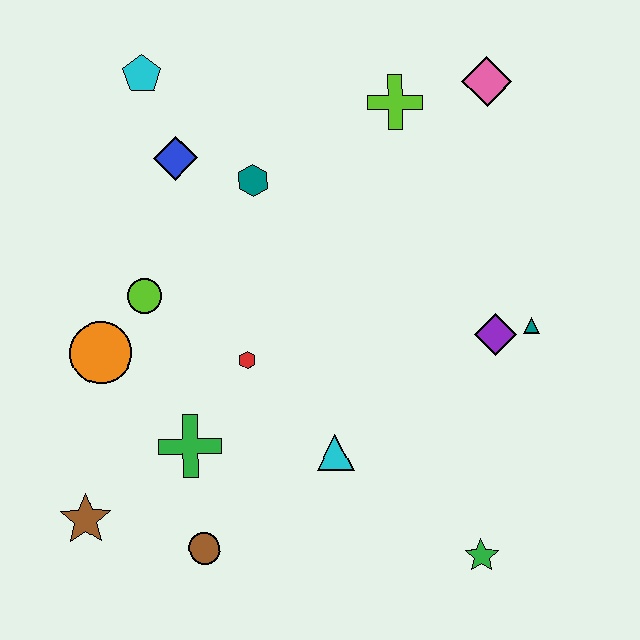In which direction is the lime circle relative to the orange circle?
The lime circle is above the orange circle.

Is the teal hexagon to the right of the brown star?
Yes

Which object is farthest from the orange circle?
The pink diamond is farthest from the orange circle.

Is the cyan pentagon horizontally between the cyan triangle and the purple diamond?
No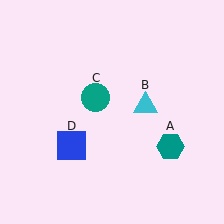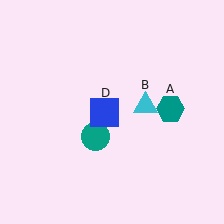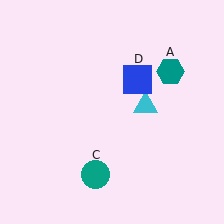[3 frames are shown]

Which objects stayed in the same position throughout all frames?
Cyan triangle (object B) remained stationary.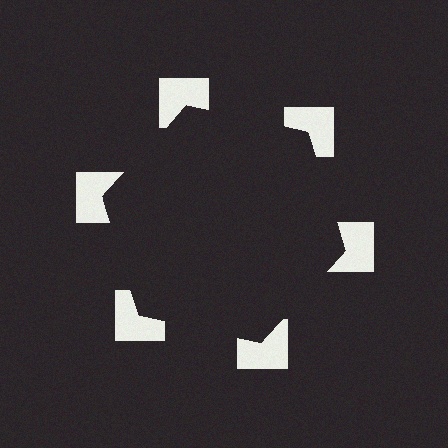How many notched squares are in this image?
There are 6 — one at each vertex of the illusory hexagon.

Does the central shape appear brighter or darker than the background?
It typically appears slightly darker than the background, even though no actual brightness change is drawn.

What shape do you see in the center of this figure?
An illusory hexagon — its edges are inferred from the aligned wedge cuts in the notched squares, not physically drawn.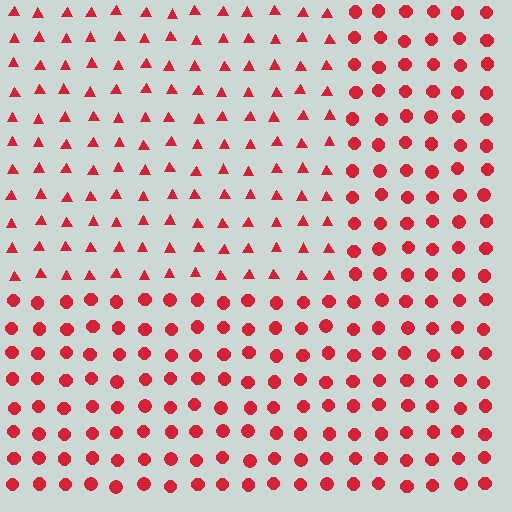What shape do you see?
I see a rectangle.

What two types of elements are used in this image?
The image uses triangles inside the rectangle region and circles outside it.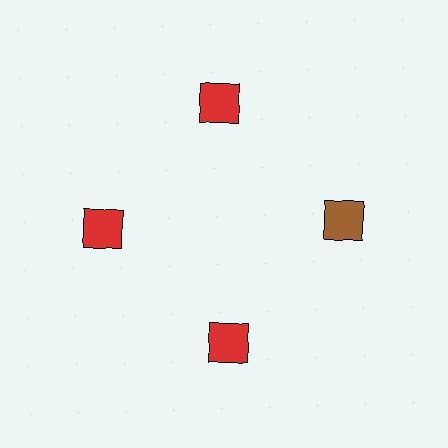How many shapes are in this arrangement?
There are 4 shapes arranged in a ring pattern.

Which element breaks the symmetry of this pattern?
The brown square at roughly the 3 o'clock position breaks the symmetry. All other shapes are red squares.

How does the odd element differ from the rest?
It has a different color: brown instead of red.